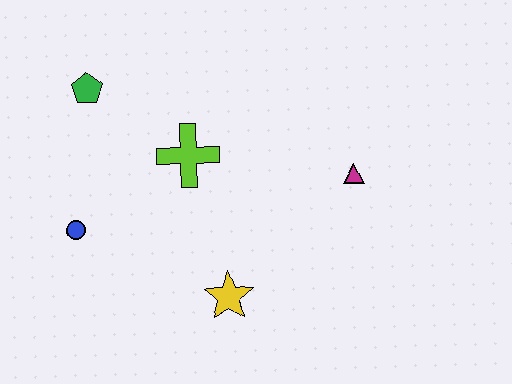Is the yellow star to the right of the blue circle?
Yes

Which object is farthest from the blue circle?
The magenta triangle is farthest from the blue circle.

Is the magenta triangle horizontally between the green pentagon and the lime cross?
No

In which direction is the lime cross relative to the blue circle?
The lime cross is to the right of the blue circle.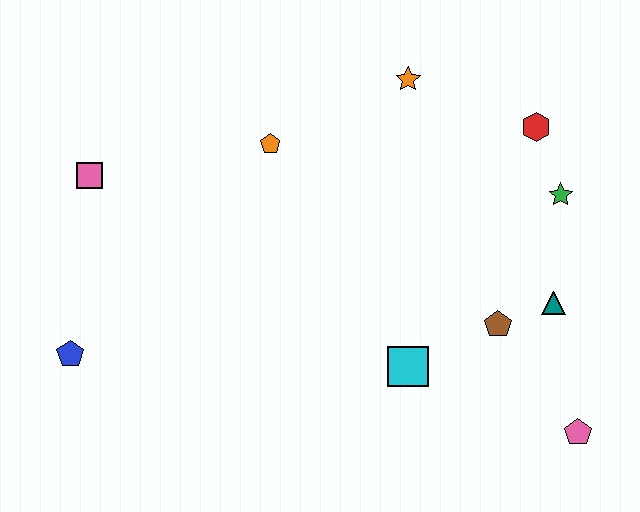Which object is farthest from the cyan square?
The pink square is farthest from the cyan square.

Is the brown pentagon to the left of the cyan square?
No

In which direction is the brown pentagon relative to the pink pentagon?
The brown pentagon is above the pink pentagon.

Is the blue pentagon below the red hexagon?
Yes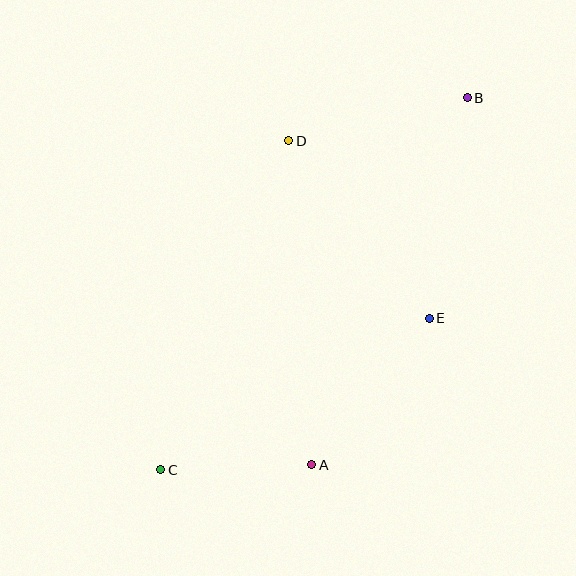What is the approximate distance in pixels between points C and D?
The distance between C and D is approximately 353 pixels.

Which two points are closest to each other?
Points A and C are closest to each other.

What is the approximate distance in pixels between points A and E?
The distance between A and E is approximately 187 pixels.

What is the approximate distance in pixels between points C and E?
The distance between C and E is approximately 308 pixels.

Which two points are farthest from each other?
Points B and C are farthest from each other.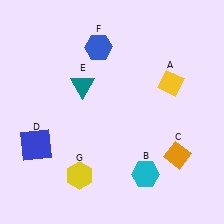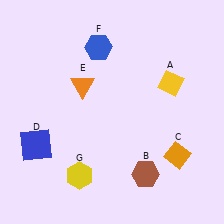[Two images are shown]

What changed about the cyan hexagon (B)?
In Image 1, B is cyan. In Image 2, it changed to brown.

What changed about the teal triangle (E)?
In Image 1, E is teal. In Image 2, it changed to orange.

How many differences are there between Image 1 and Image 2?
There are 2 differences between the two images.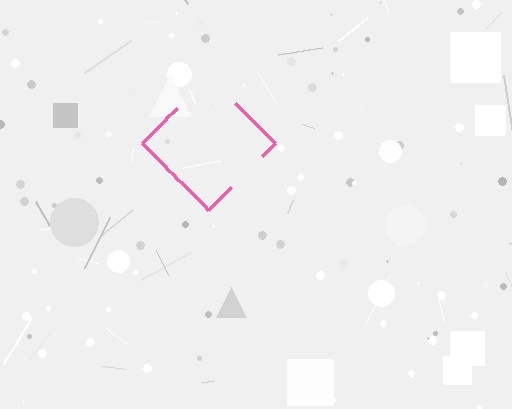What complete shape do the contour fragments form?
The contour fragments form a diamond.